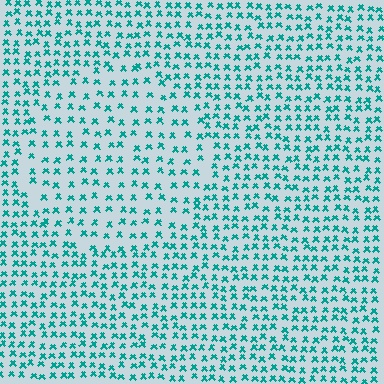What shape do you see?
I see a circle.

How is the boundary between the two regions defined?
The boundary is defined by a change in element density (approximately 1.6x ratio). All elements are the same color, size, and shape.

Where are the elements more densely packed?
The elements are more densely packed outside the circle boundary.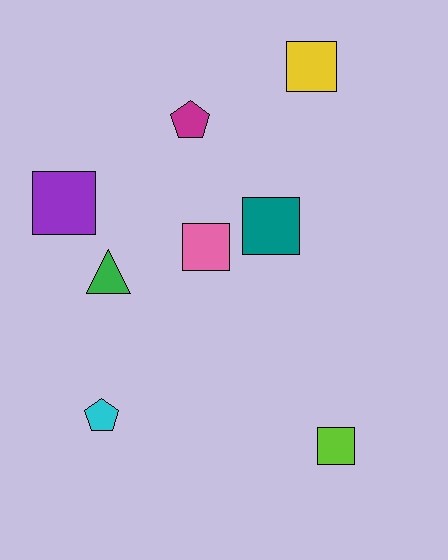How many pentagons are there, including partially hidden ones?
There are 2 pentagons.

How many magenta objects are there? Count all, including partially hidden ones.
There is 1 magenta object.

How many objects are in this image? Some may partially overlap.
There are 8 objects.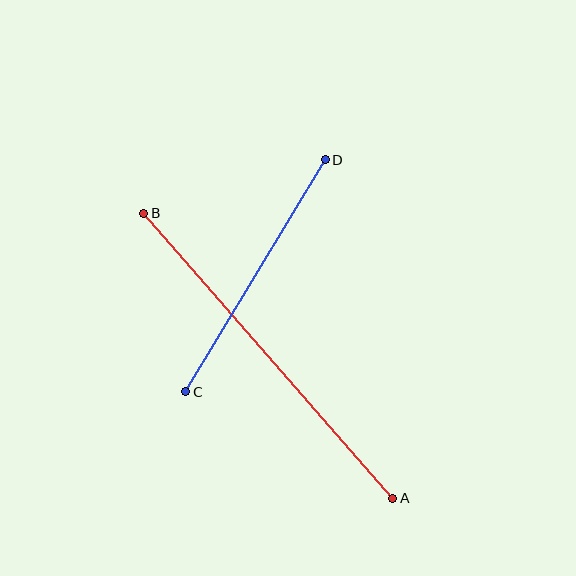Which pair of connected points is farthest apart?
Points A and B are farthest apart.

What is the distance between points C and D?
The distance is approximately 271 pixels.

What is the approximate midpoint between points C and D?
The midpoint is at approximately (256, 276) pixels.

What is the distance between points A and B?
The distance is approximately 378 pixels.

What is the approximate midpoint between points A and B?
The midpoint is at approximately (268, 356) pixels.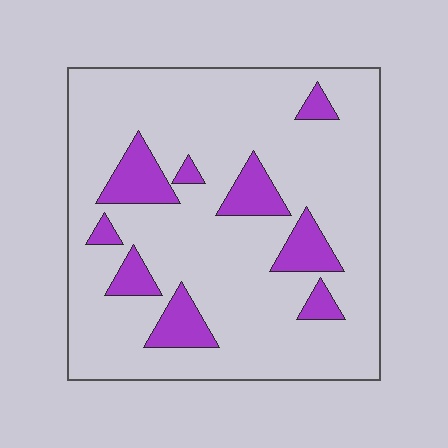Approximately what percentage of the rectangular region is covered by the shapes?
Approximately 15%.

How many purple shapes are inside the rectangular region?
9.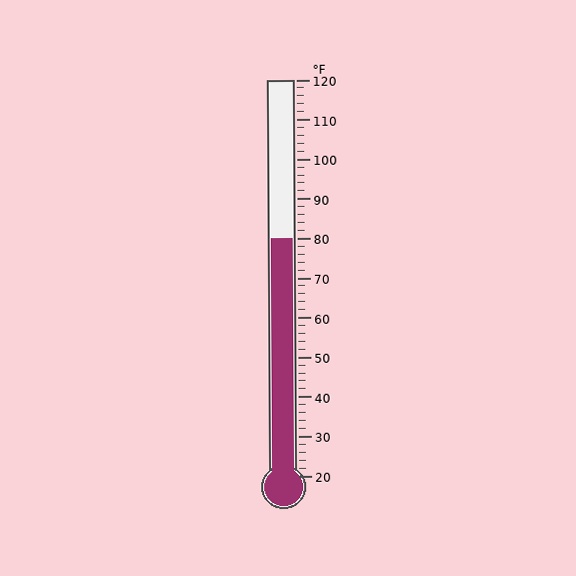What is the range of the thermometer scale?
The thermometer scale ranges from 20°F to 120°F.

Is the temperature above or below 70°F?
The temperature is above 70°F.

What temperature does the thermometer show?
The thermometer shows approximately 80°F.